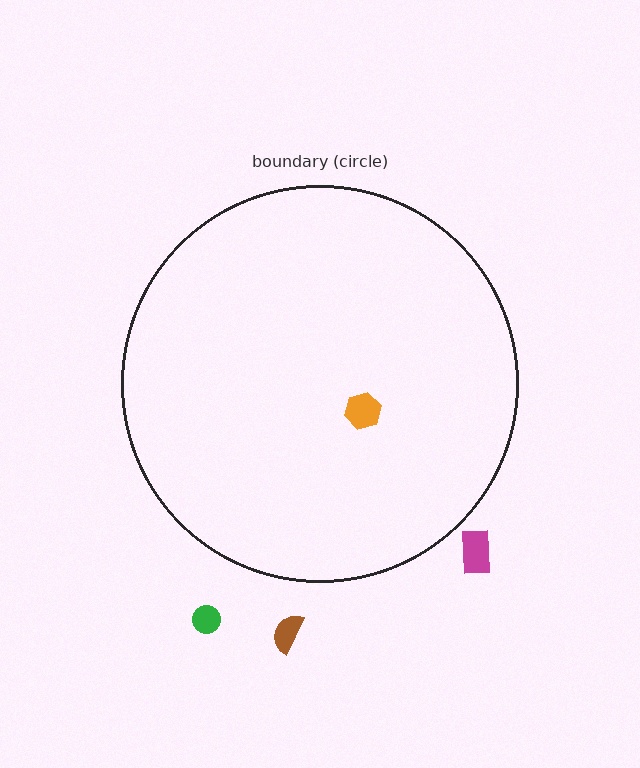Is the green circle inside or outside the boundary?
Outside.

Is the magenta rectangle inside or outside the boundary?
Outside.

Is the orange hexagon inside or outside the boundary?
Inside.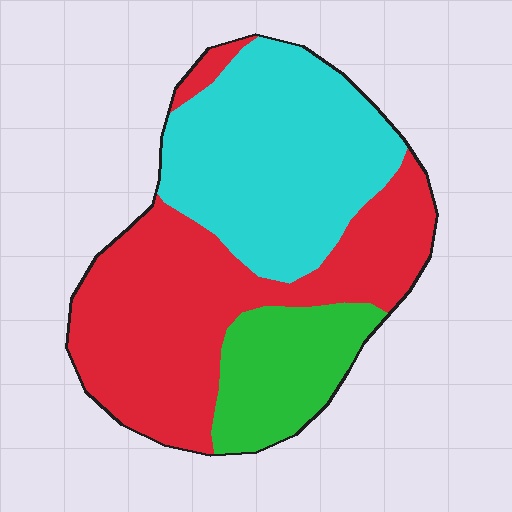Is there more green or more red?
Red.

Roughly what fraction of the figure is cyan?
Cyan takes up between a third and a half of the figure.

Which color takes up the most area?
Red, at roughly 45%.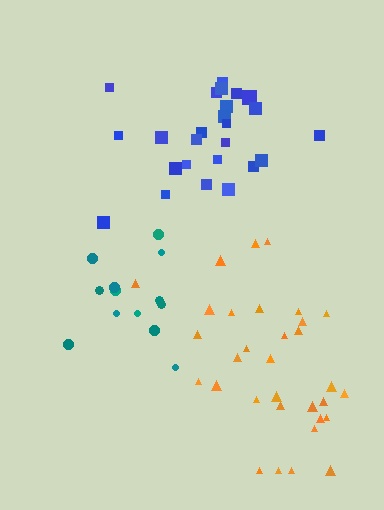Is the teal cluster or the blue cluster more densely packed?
Blue.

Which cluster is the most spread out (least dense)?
Orange.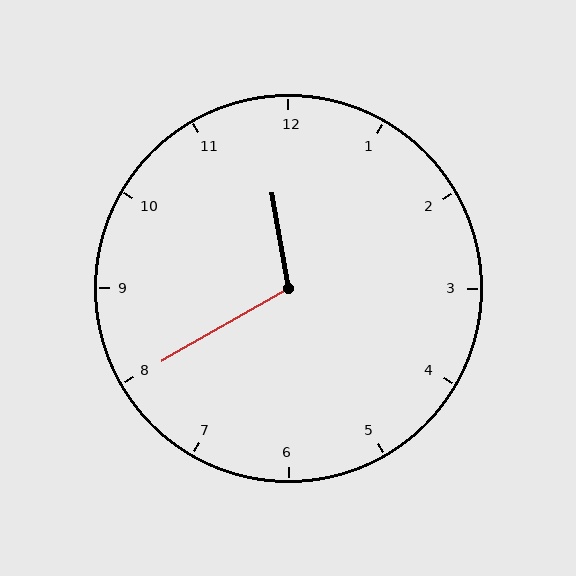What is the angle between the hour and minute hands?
Approximately 110 degrees.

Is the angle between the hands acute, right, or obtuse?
It is obtuse.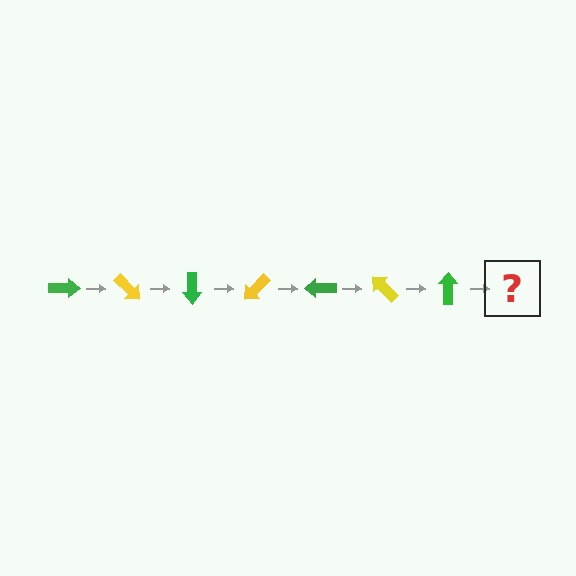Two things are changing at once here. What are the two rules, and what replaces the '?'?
The two rules are that it rotates 45 degrees each step and the color cycles through green and yellow. The '?' should be a yellow arrow, rotated 315 degrees from the start.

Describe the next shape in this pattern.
It should be a yellow arrow, rotated 315 degrees from the start.